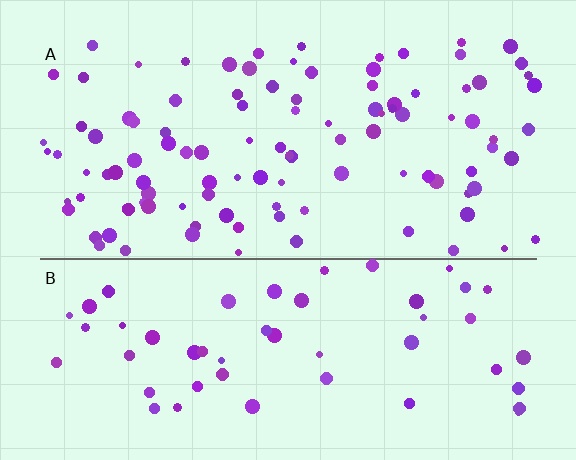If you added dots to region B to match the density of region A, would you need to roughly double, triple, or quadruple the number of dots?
Approximately double.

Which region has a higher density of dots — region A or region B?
A (the top).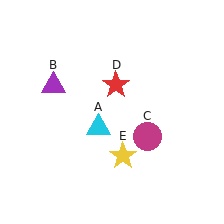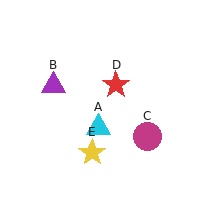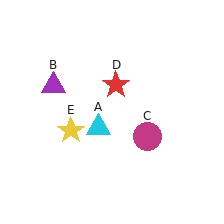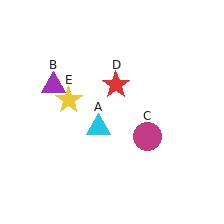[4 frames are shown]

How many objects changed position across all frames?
1 object changed position: yellow star (object E).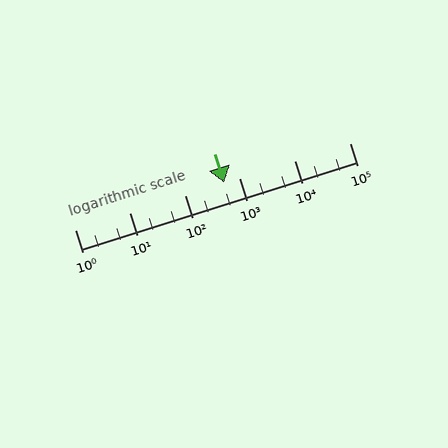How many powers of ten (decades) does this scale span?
The scale spans 5 decades, from 1 to 100000.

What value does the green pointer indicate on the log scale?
The pointer indicates approximately 520.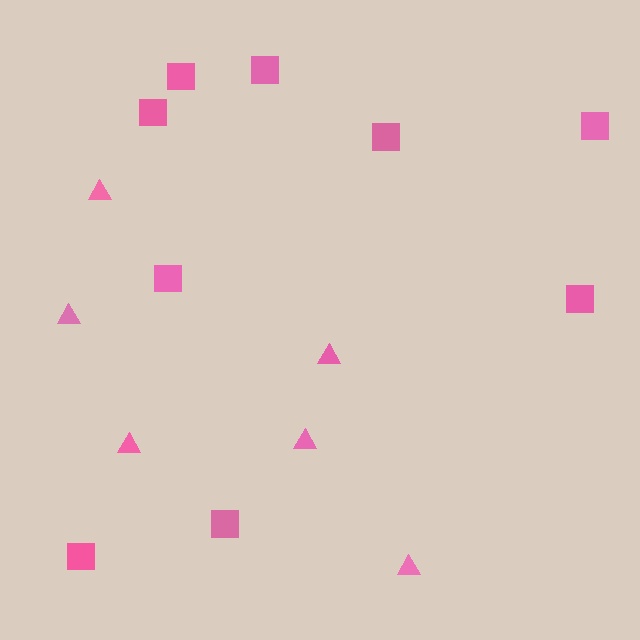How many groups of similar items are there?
There are 2 groups: one group of squares (9) and one group of triangles (6).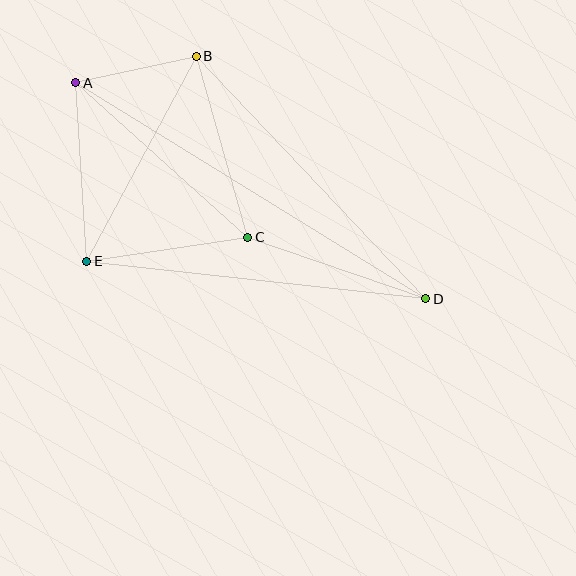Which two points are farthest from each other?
Points A and D are farthest from each other.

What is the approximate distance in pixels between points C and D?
The distance between C and D is approximately 189 pixels.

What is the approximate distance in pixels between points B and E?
The distance between B and E is approximately 233 pixels.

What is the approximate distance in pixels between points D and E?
The distance between D and E is approximately 341 pixels.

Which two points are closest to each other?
Points A and B are closest to each other.